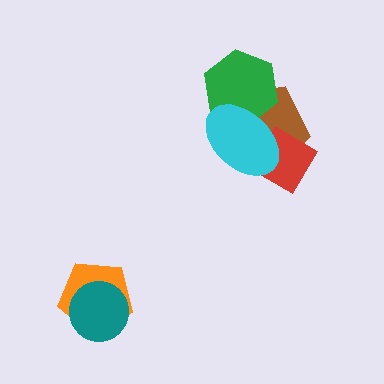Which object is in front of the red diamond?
The cyan ellipse is in front of the red diamond.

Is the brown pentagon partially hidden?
Yes, it is partially covered by another shape.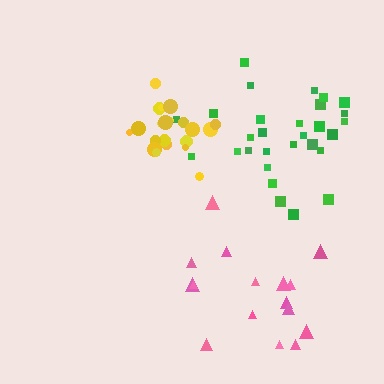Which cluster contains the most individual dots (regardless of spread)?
Green (29).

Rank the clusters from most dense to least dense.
yellow, green, pink.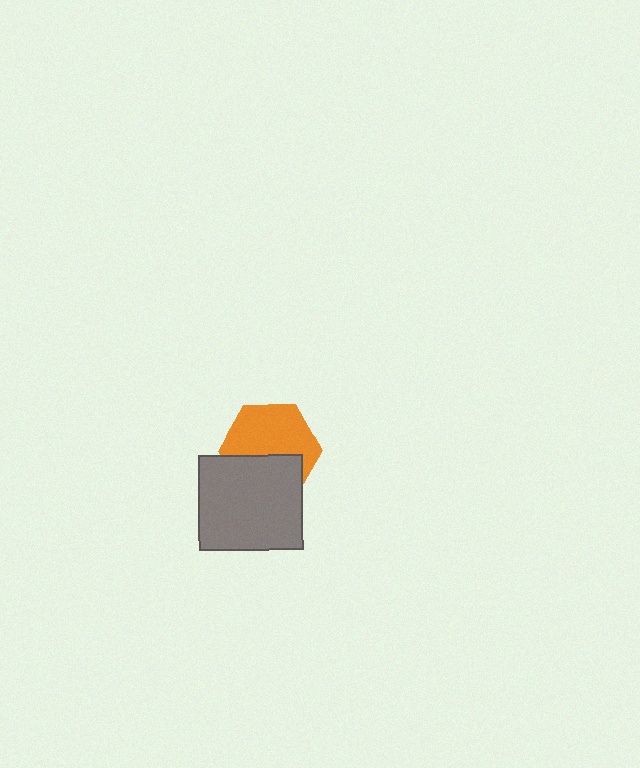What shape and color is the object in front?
The object in front is a gray rectangle.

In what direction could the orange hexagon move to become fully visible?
The orange hexagon could move up. That would shift it out from behind the gray rectangle entirely.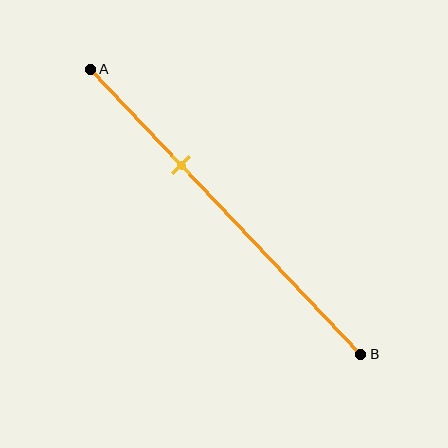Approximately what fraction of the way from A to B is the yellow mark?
The yellow mark is approximately 35% of the way from A to B.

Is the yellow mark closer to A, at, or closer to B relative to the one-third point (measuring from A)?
The yellow mark is approximately at the one-third point of segment AB.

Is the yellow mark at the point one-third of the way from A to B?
Yes, the mark is approximately at the one-third point.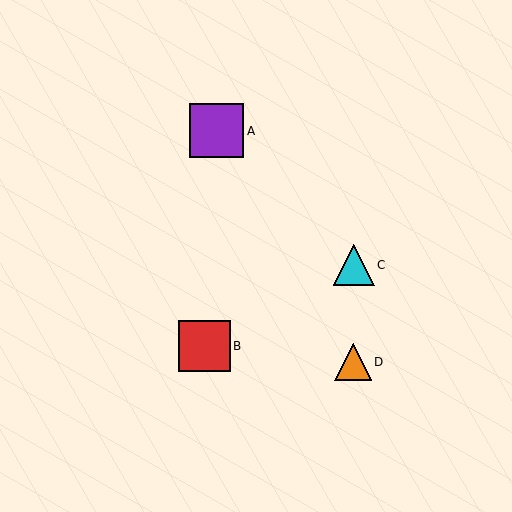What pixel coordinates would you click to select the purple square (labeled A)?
Click at (217, 131) to select the purple square A.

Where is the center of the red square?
The center of the red square is at (205, 346).